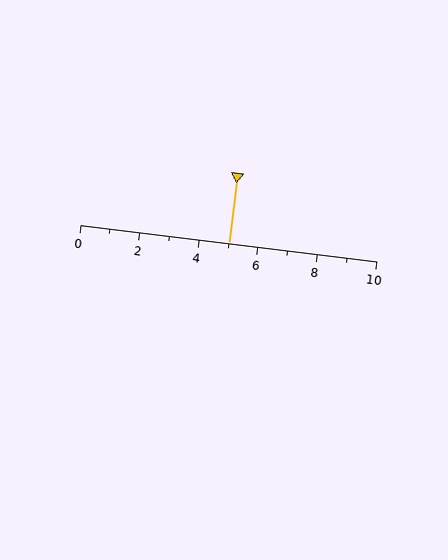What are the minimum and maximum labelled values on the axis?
The axis runs from 0 to 10.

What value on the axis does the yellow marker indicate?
The marker indicates approximately 5.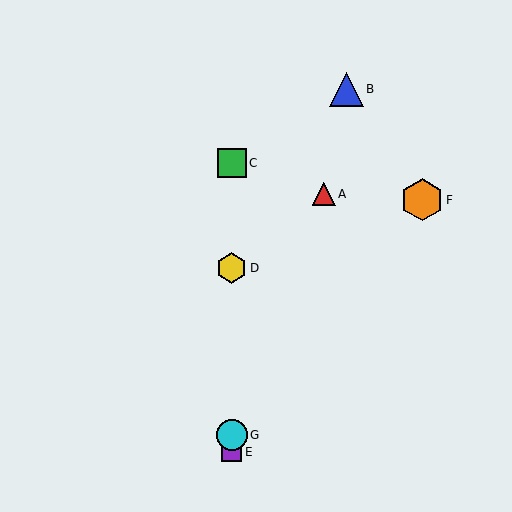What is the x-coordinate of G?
Object G is at x≈232.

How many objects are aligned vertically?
4 objects (C, D, E, G) are aligned vertically.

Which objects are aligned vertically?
Objects C, D, E, G are aligned vertically.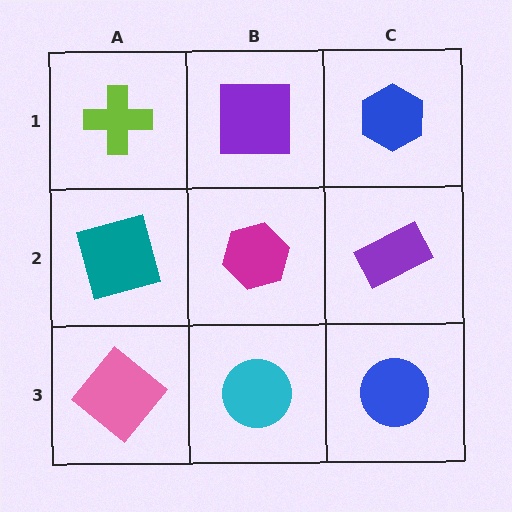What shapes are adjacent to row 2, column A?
A lime cross (row 1, column A), a pink diamond (row 3, column A), a magenta hexagon (row 2, column B).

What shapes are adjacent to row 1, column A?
A teal square (row 2, column A), a purple square (row 1, column B).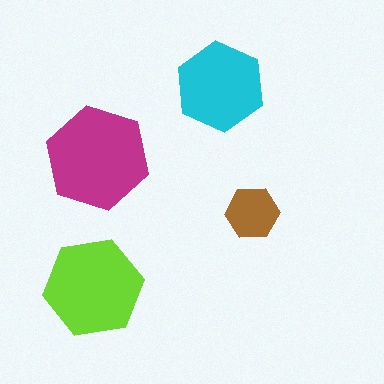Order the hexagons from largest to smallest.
the magenta one, the lime one, the cyan one, the brown one.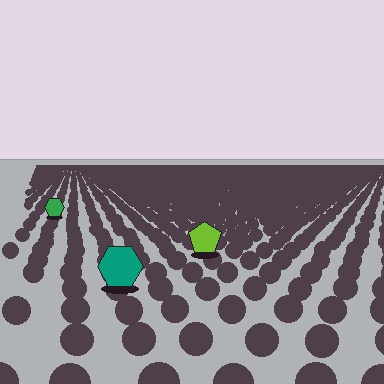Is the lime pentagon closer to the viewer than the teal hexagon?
No. The teal hexagon is closer — you can tell from the texture gradient: the ground texture is coarser near it.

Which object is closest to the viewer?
The teal hexagon is closest. The texture marks near it are larger and more spread out.